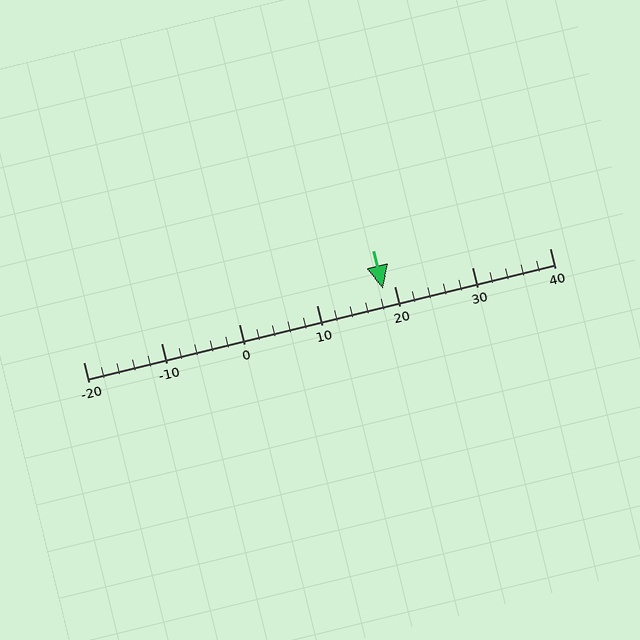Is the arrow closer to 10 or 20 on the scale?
The arrow is closer to 20.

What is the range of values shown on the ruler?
The ruler shows values from -20 to 40.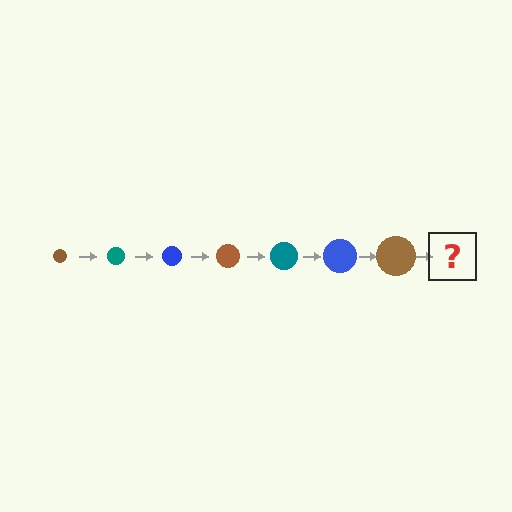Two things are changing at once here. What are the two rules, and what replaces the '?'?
The two rules are that the circle grows larger each step and the color cycles through brown, teal, and blue. The '?' should be a teal circle, larger than the previous one.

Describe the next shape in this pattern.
It should be a teal circle, larger than the previous one.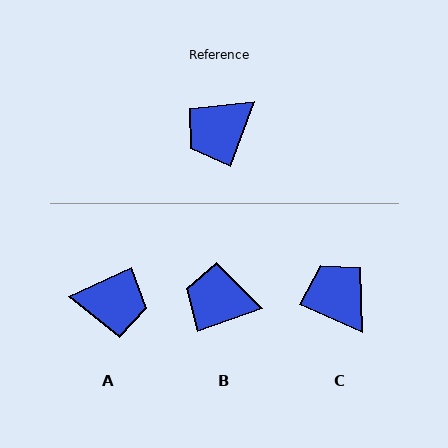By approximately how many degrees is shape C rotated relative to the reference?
Approximately 94 degrees clockwise.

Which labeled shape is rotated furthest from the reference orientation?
A, about 135 degrees away.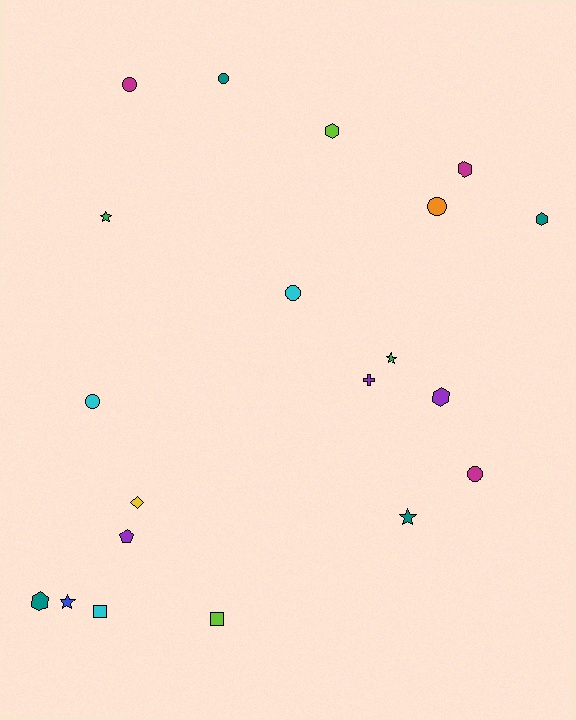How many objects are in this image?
There are 20 objects.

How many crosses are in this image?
There is 1 cross.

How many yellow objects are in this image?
There is 1 yellow object.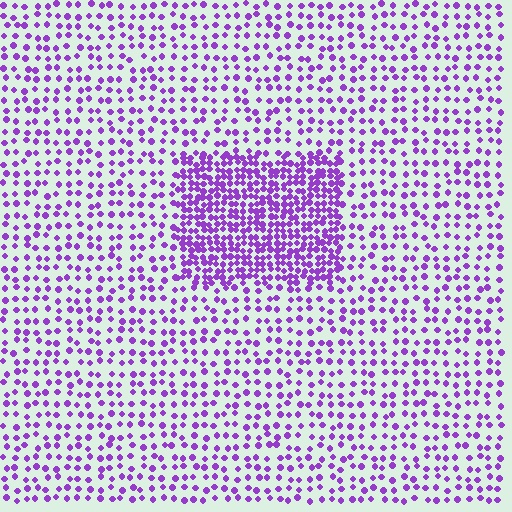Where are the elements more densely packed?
The elements are more densely packed inside the rectangle boundary.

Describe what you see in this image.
The image contains small purple elements arranged at two different densities. A rectangle-shaped region is visible where the elements are more densely packed than the surrounding area.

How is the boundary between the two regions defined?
The boundary is defined by a change in element density (approximately 2.5x ratio). All elements are the same color, size, and shape.